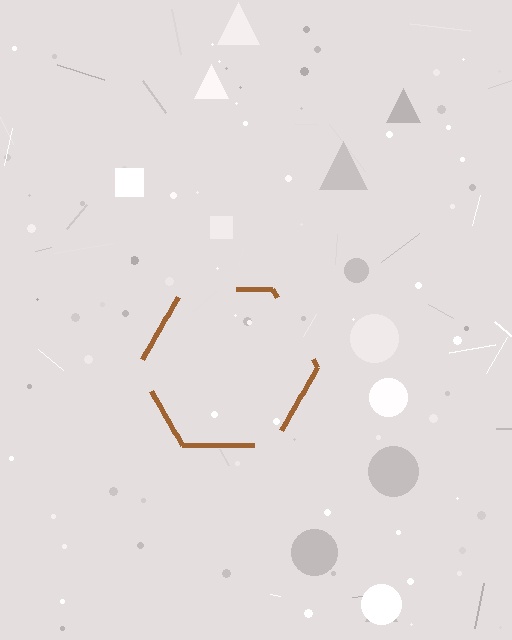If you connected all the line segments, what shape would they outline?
They would outline a hexagon.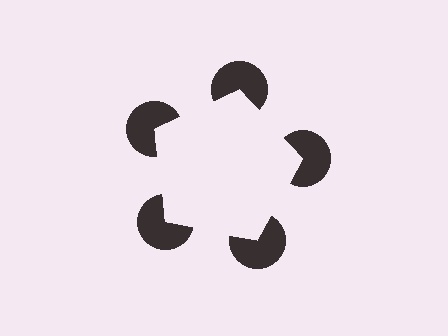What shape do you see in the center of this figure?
An illusory pentagon — its edges are inferred from the aligned wedge cuts in the pac-man discs, not physically drawn.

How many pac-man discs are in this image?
There are 5 — one at each vertex of the illusory pentagon.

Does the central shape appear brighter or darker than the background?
It typically appears slightly brighter than the background, even though no actual brightness change is drawn.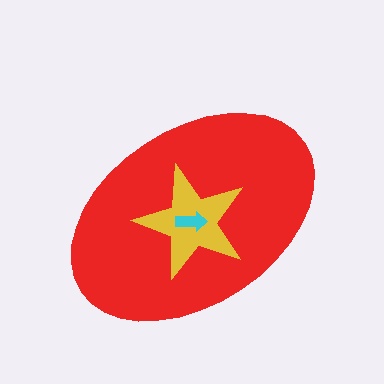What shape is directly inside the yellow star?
The cyan arrow.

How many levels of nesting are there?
3.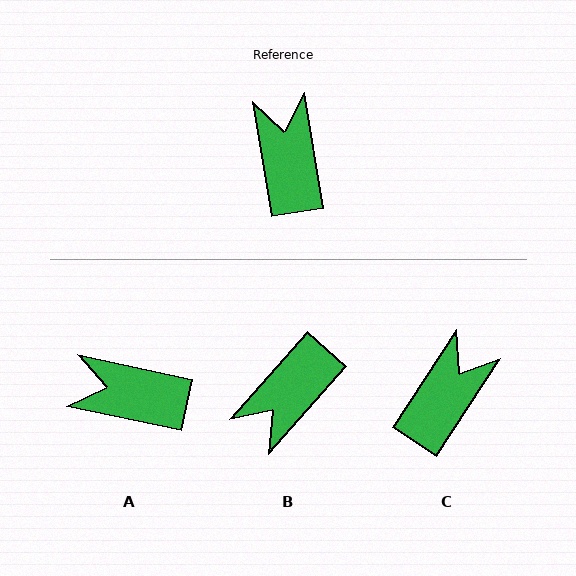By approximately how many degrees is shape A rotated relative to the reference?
Approximately 68 degrees counter-clockwise.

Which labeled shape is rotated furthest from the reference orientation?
B, about 129 degrees away.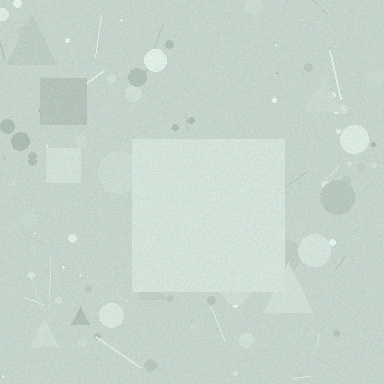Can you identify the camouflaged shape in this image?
The camouflaged shape is a square.